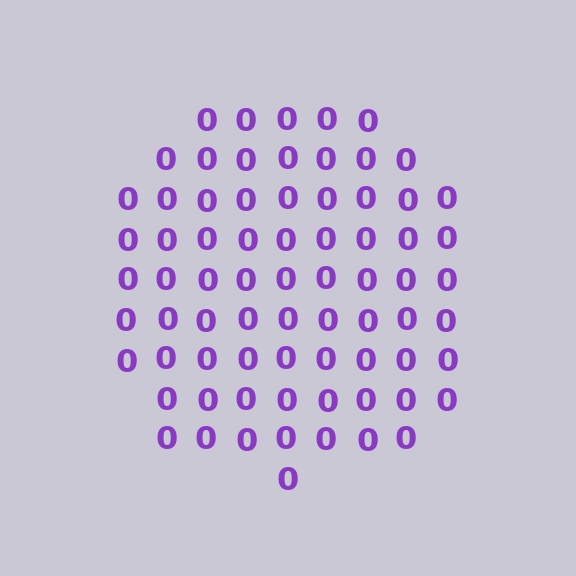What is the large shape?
The large shape is a circle.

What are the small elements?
The small elements are digit 0's.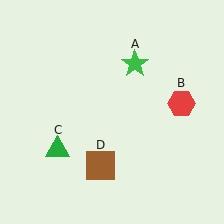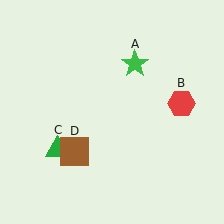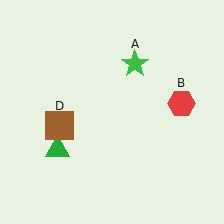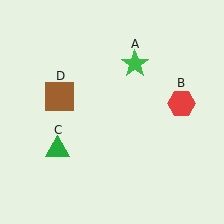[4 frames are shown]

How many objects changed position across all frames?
1 object changed position: brown square (object D).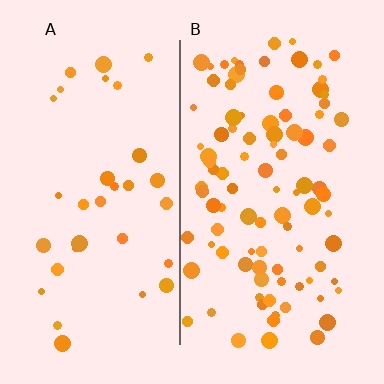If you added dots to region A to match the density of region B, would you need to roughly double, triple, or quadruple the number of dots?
Approximately triple.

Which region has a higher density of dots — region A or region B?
B (the right).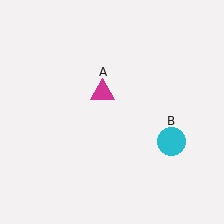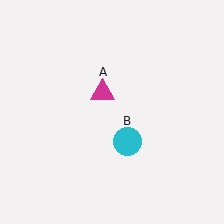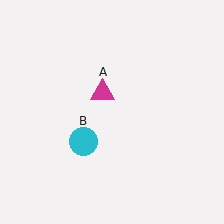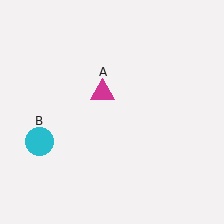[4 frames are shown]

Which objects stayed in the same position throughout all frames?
Magenta triangle (object A) remained stationary.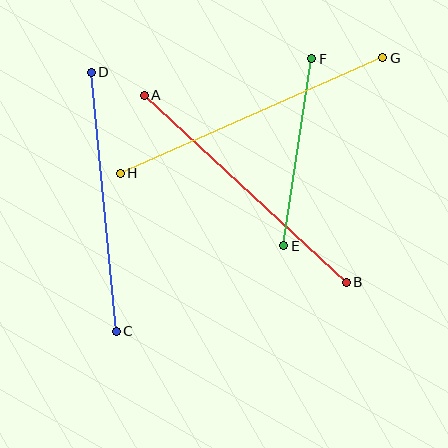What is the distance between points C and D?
The distance is approximately 260 pixels.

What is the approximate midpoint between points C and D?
The midpoint is at approximately (104, 202) pixels.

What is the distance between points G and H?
The distance is approximately 287 pixels.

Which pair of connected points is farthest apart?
Points G and H are farthest apart.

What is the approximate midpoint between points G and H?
The midpoint is at approximately (251, 116) pixels.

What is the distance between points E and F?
The distance is approximately 189 pixels.